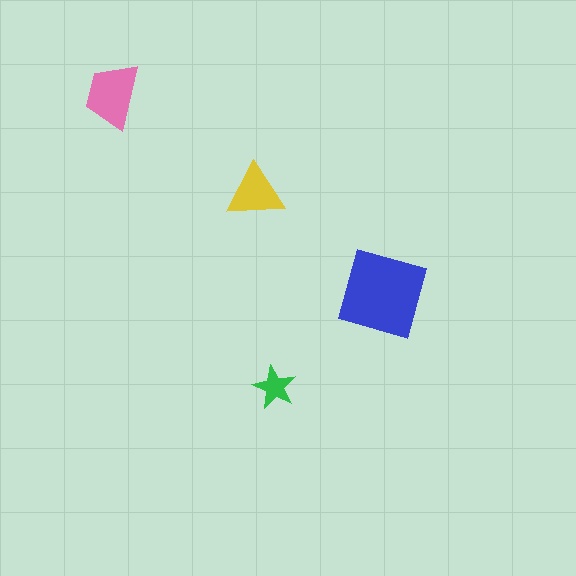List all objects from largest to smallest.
The blue diamond, the pink trapezoid, the yellow triangle, the green star.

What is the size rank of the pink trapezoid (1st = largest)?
2nd.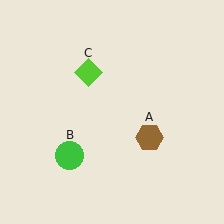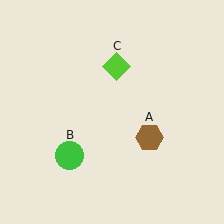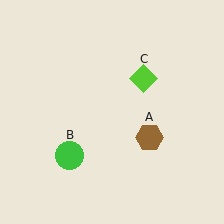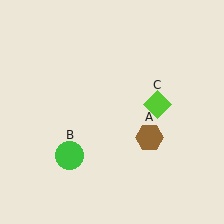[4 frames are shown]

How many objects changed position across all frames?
1 object changed position: lime diamond (object C).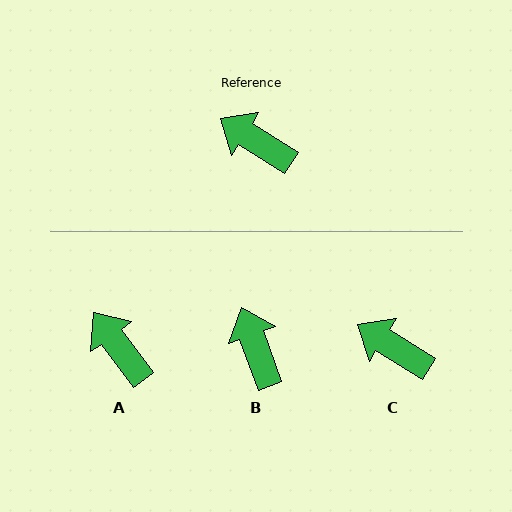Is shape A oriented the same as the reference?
No, it is off by about 21 degrees.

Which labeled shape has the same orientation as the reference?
C.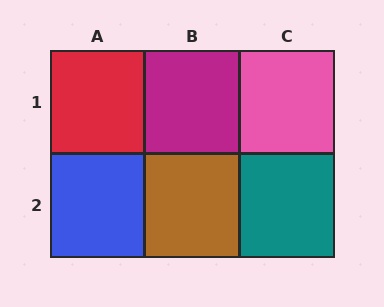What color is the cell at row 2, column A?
Blue.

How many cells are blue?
1 cell is blue.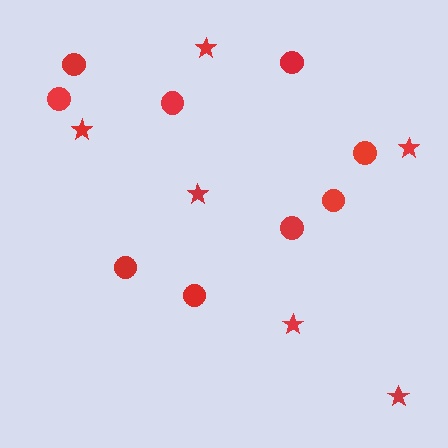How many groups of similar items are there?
There are 2 groups: one group of stars (6) and one group of circles (9).